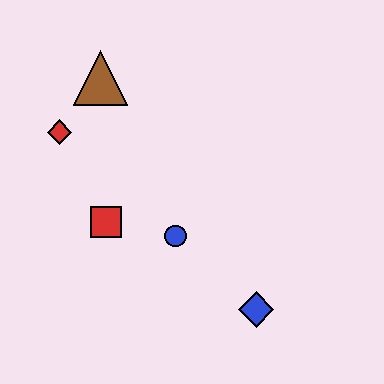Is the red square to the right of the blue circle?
No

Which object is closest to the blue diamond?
The blue circle is closest to the blue diamond.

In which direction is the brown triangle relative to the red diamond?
The brown triangle is above the red diamond.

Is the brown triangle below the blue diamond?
No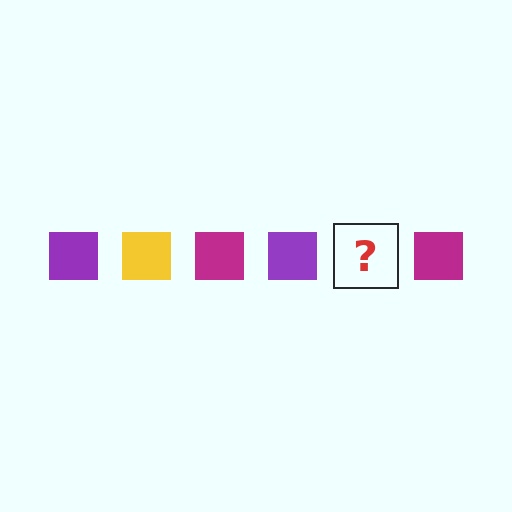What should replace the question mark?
The question mark should be replaced with a yellow square.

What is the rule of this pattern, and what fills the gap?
The rule is that the pattern cycles through purple, yellow, magenta squares. The gap should be filled with a yellow square.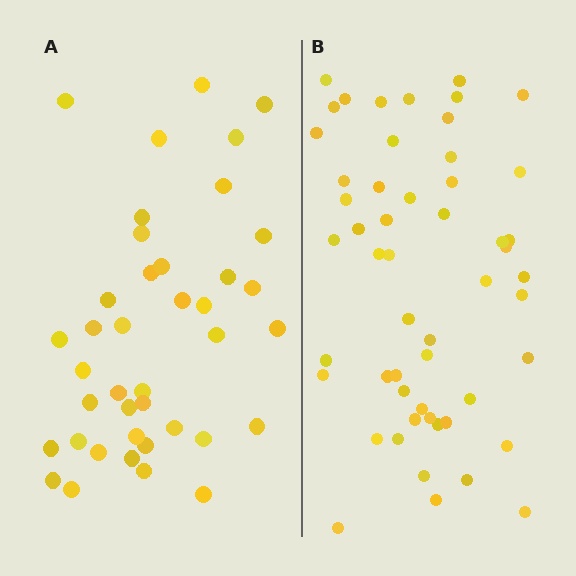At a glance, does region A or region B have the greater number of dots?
Region B (the right region) has more dots.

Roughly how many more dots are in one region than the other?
Region B has approximately 15 more dots than region A.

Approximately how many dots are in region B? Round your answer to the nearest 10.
About 50 dots. (The exact count is 53, which rounds to 50.)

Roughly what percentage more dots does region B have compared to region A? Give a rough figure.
About 30% more.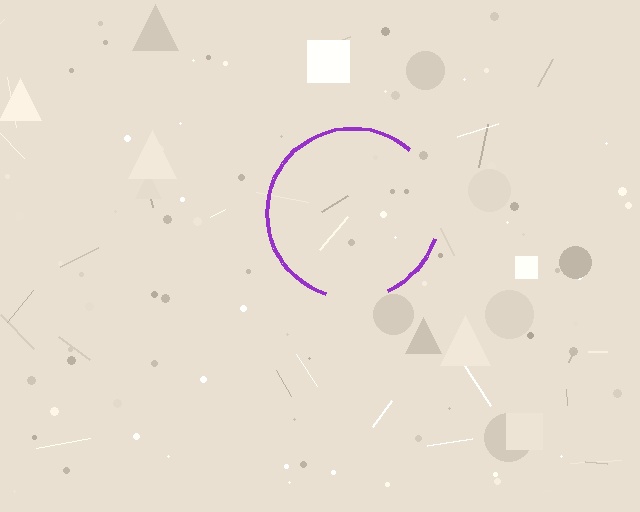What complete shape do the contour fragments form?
The contour fragments form a circle.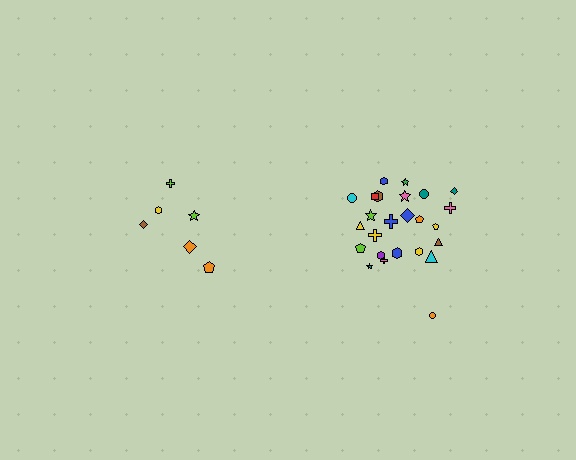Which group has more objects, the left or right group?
The right group.